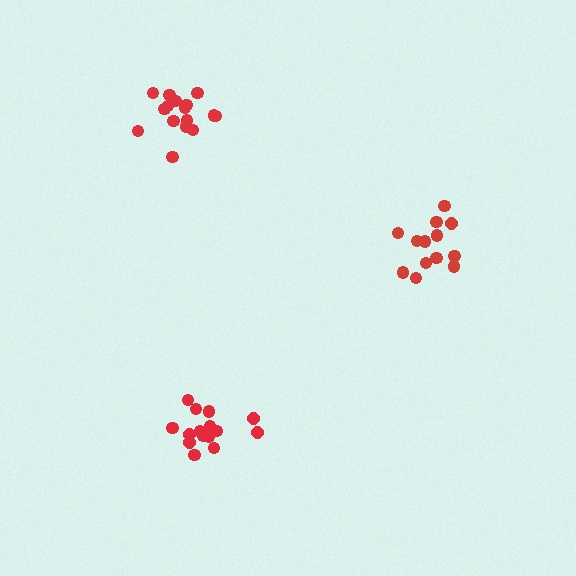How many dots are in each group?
Group 1: 13 dots, Group 2: 17 dots, Group 3: 16 dots (46 total).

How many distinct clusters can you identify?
There are 3 distinct clusters.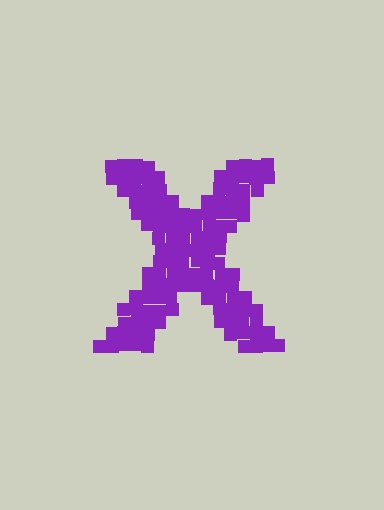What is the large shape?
The large shape is the letter X.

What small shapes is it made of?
It is made of small squares.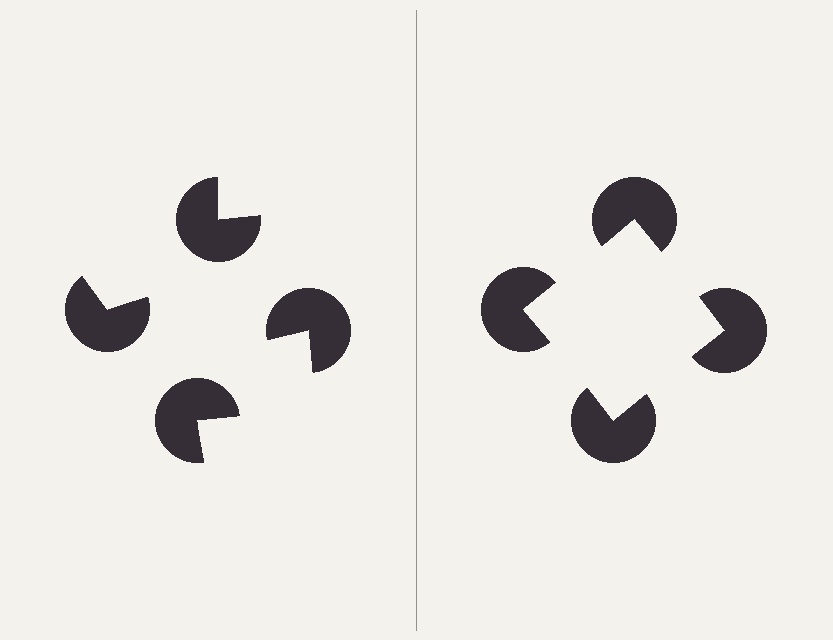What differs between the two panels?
The pac-man discs are positioned identically on both sides; only the wedge orientations differ. On the right they align to a square; on the left they are misaligned.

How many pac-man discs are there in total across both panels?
8 — 4 on each side.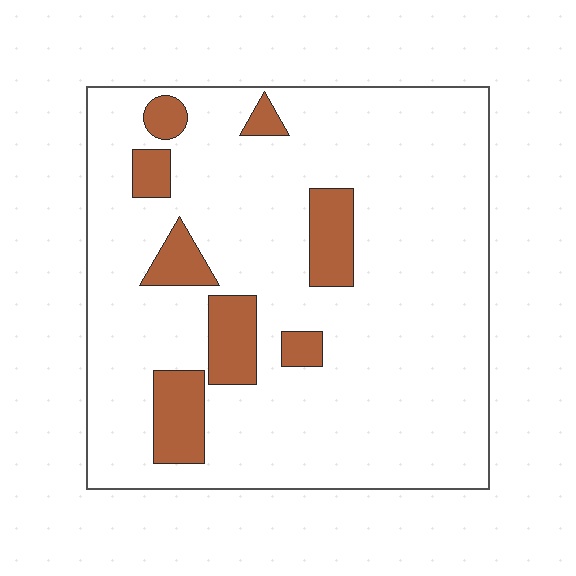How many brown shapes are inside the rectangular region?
8.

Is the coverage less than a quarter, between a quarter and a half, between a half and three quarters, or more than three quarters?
Less than a quarter.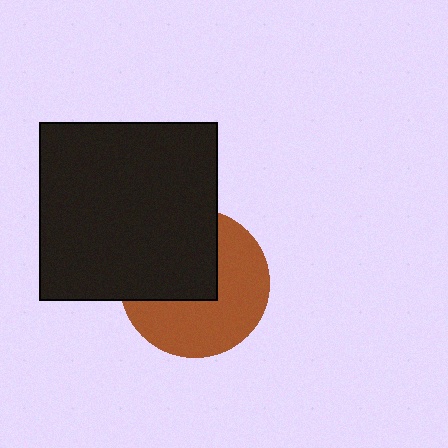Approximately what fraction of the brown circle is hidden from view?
Roughly 44% of the brown circle is hidden behind the black square.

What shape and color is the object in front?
The object in front is a black square.